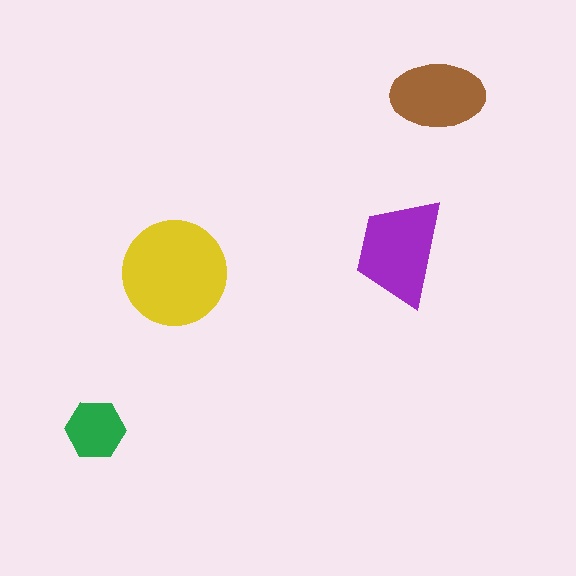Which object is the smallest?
The green hexagon.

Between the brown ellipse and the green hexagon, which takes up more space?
The brown ellipse.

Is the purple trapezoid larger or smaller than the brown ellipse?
Larger.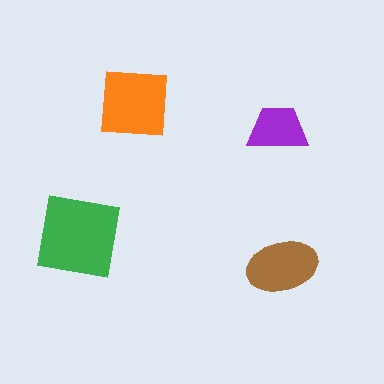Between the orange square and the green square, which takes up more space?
The green square.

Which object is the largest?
The green square.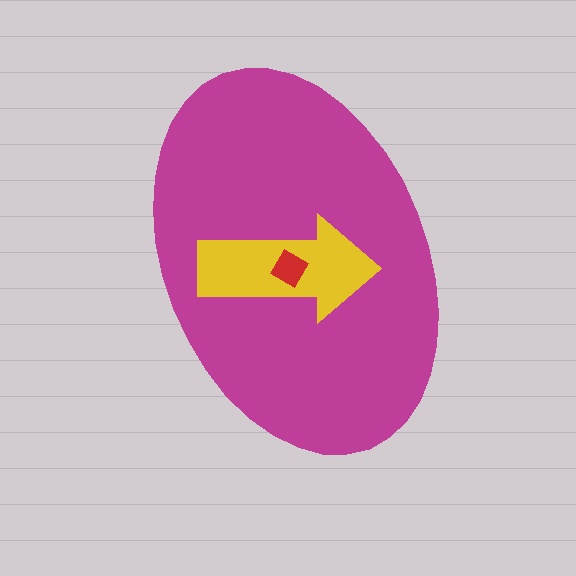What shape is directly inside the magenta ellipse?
The yellow arrow.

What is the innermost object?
The red diamond.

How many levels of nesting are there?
3.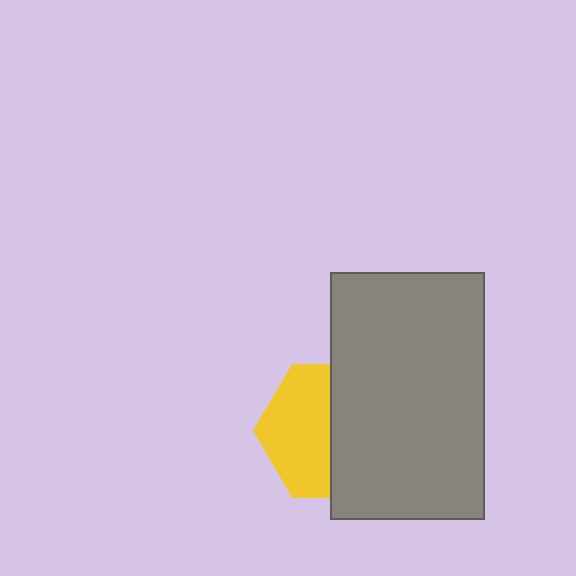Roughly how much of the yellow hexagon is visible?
About half of it is visible (roughly 49%).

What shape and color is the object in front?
The object in front is a gray rectangle.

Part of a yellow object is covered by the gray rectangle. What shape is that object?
It is a hexagon.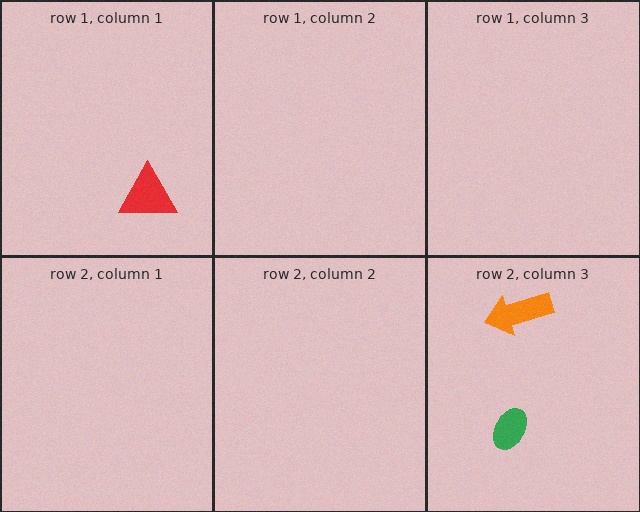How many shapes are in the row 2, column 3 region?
2.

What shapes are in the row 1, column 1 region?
The red triangle.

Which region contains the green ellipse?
The row 2, column 3 region.